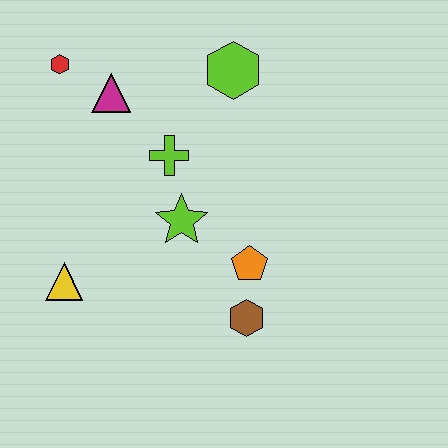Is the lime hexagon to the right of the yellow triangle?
Yes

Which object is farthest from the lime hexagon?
The yellow triangle is farthest from the lime hexagon.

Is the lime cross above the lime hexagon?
No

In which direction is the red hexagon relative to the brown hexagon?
The red hexagon is above the brown hexagon.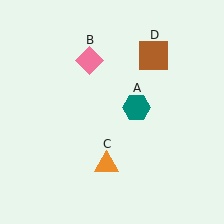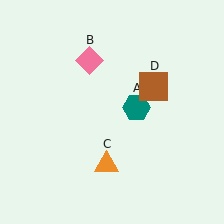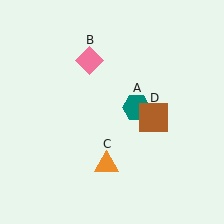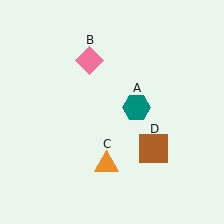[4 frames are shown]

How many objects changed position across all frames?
1 object changed position: brown square (object D).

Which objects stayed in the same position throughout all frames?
Teal hexagon (object A) and pink diamond (object B) and orange triangle (object C) remained stationary.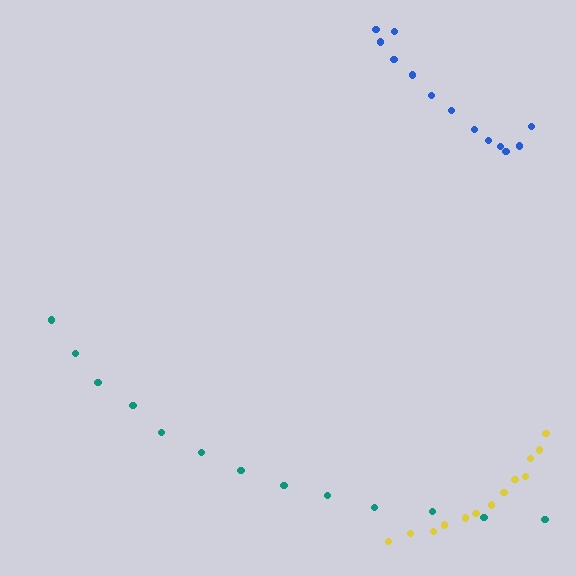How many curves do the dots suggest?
There are 3 distinct paths.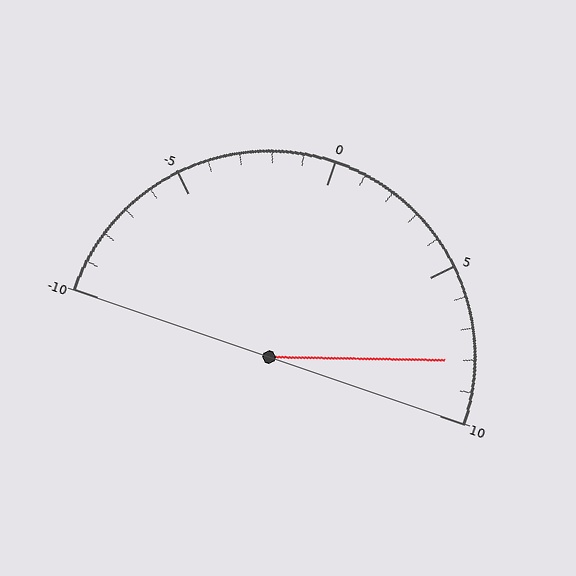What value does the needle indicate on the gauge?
The needle indicates approximately 8.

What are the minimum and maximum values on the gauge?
The gauge ranges from -10 to 10.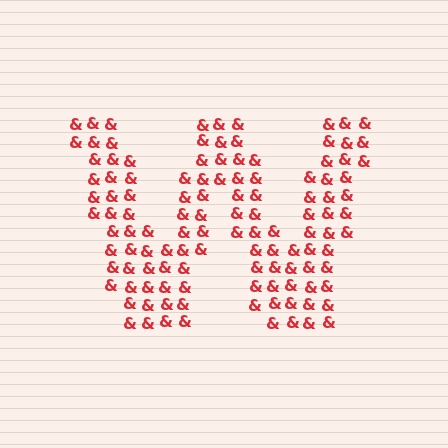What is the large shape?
The large shape is the letter W.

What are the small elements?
The small elements are ampersands.